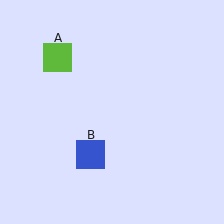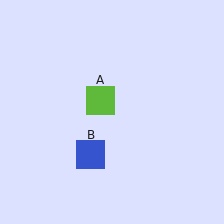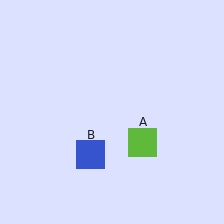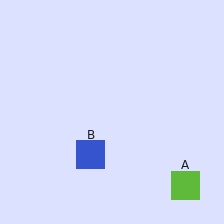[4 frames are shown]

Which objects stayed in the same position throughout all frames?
Blue square (object B) remained stationary.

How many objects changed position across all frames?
1 object changed position: lime square (object A).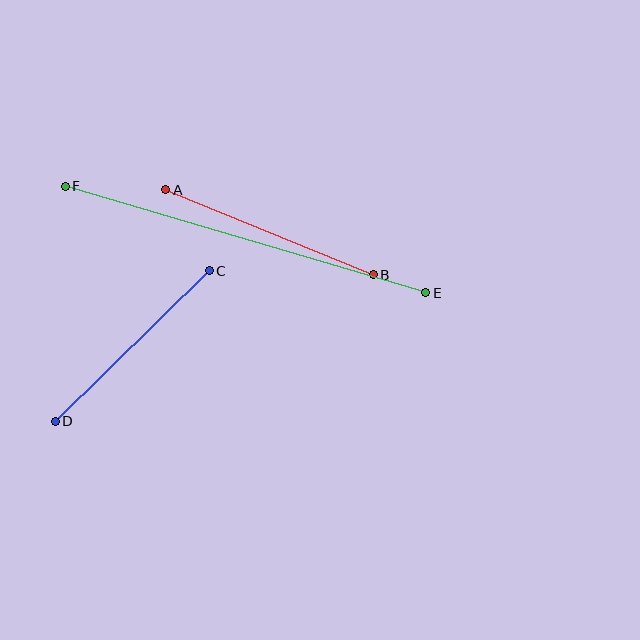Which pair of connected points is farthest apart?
Points E and F are farthest apart.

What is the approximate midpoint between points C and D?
The midpoint is at approximately (132, 346) pixels.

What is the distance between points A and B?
The distance is approximately 224 pixels.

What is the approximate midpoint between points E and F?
The midpoint is at approximately (246, 240) pixels.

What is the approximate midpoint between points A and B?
The midpoint is at approximately (269, 232) pixels.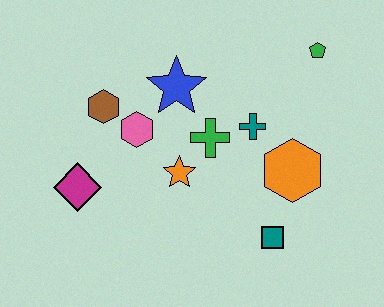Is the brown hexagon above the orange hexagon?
Yes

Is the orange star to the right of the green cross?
No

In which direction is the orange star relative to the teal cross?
The orange star is to the left of the teal cross.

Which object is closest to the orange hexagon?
The teal cross is closest to the orange hexagon.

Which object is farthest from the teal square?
The brown hexagon is farthest from the teal square.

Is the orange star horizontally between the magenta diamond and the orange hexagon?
Yes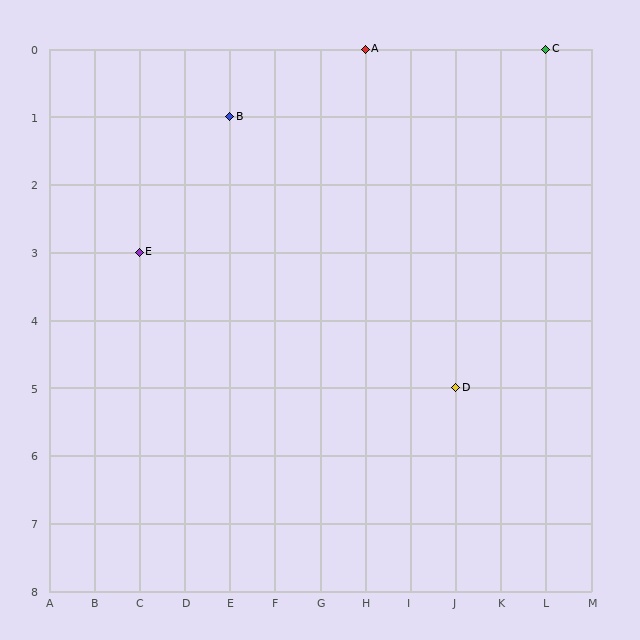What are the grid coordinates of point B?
Point B is at grid coordinates (E, 1).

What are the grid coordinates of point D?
Point D is at grid coordinates (J, 5).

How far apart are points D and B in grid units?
Points D and B are 5 columns and 4 rows apart (about 6.4 grid units diagonally).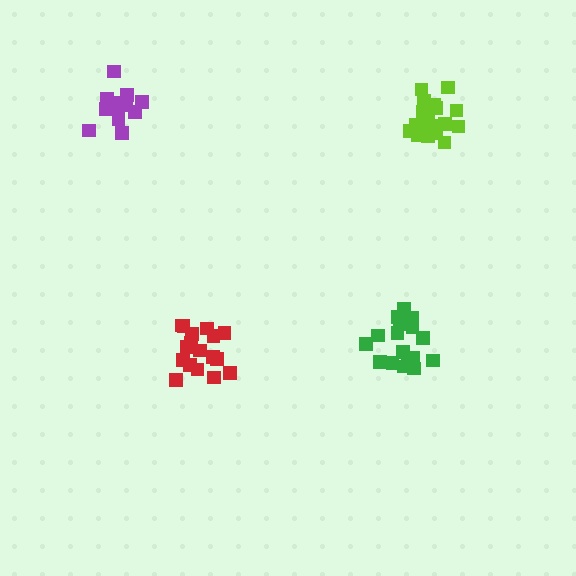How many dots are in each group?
Group 1: 17 dots, Group 2: 19 dots, Group 3: 14 dots, Group 4: 18 dots (68 total).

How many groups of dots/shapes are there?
There are 4 groups.